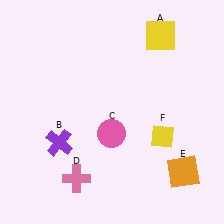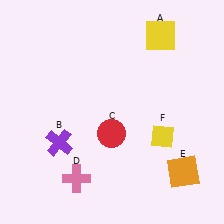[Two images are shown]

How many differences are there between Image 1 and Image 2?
There is 1 difference between the two images.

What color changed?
The circle (C) changed from pink in Image 1 to red in Image 2.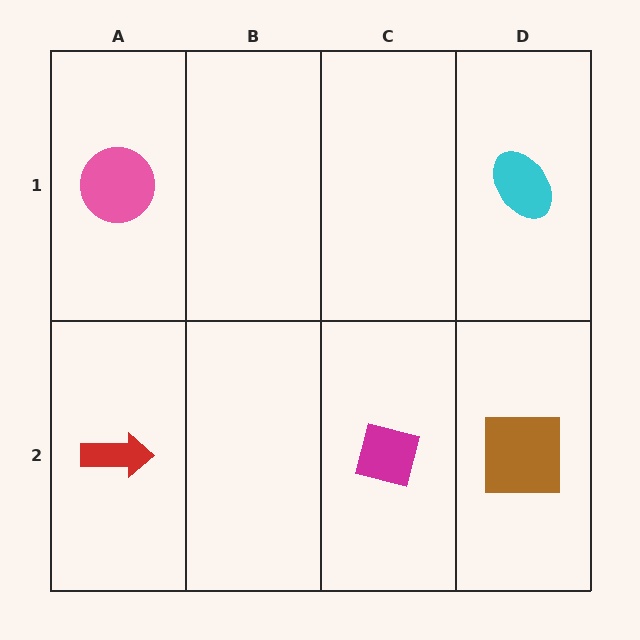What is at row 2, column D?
A brown square.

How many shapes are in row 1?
2 shapes.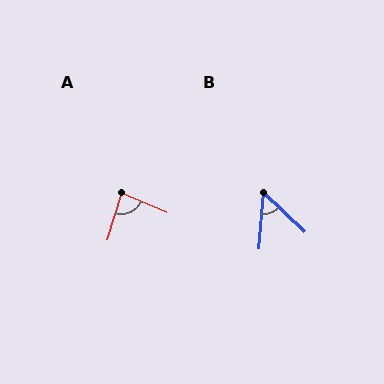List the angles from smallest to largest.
B (50°), A (84°).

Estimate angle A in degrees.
Approximately 84 degrees.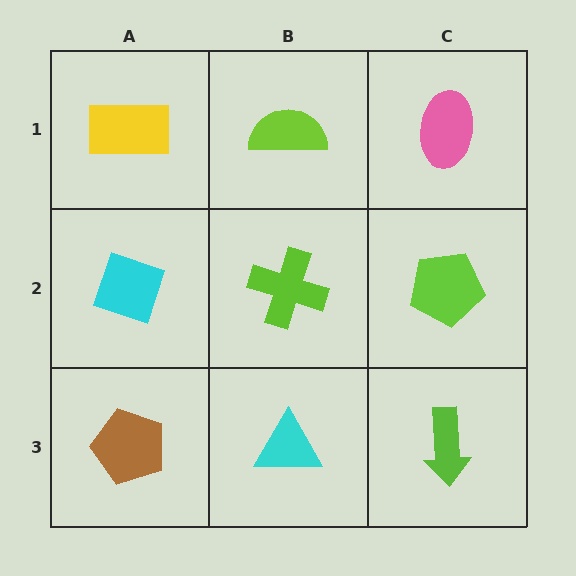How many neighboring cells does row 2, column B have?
4.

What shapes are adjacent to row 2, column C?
A pink ellipse (row 1, column C), a lime arrow (row 3, column C), a lime cross (row 2, column B).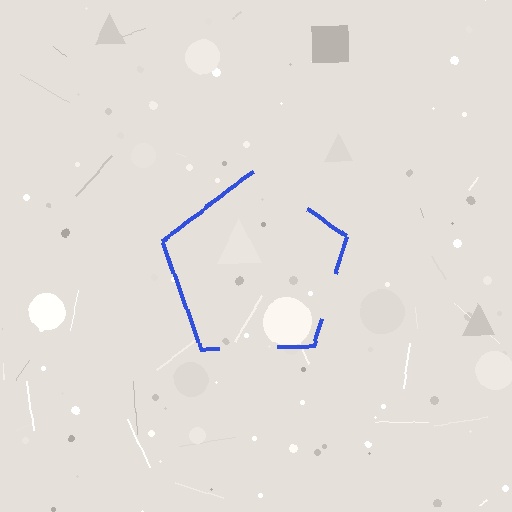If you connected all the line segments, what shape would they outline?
They would outline a pentagon.